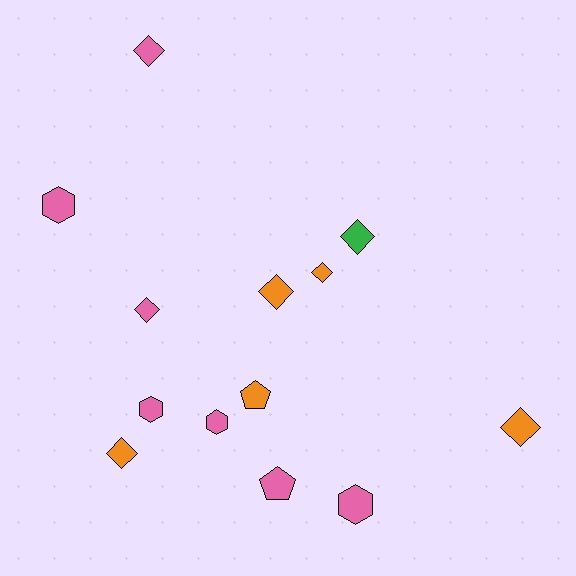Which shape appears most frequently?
Diamond, with 7 objects.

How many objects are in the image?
There are 13 objects.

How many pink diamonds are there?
There are 2 pink diamonds.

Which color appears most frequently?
Pink, with 7 objects.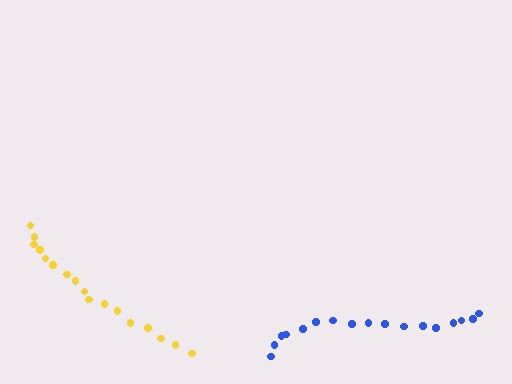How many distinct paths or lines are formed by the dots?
There are 2 distinct paths.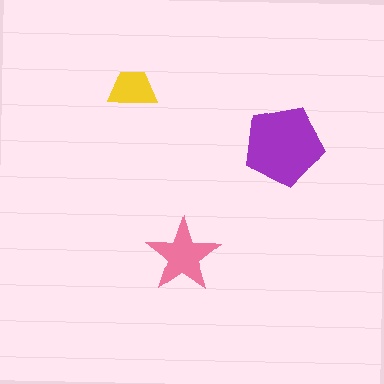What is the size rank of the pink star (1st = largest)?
2nd.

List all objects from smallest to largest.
The yellow trapezoid, the pink star, the purple pentagon.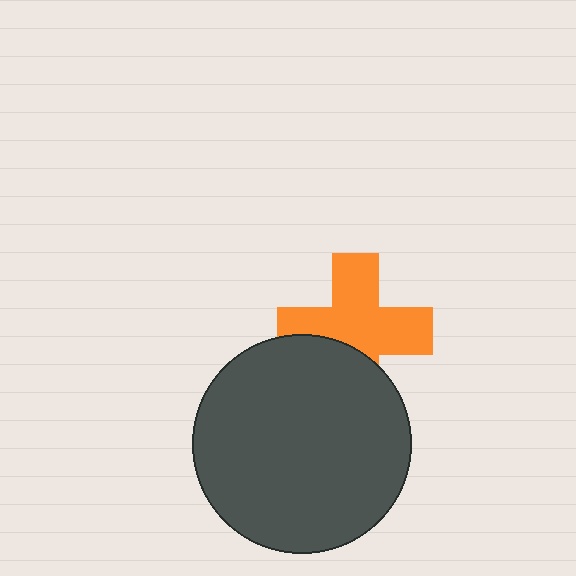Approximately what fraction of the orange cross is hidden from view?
Roughly 32% of the orange cross is hidden behind the dark gray circle.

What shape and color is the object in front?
The object in front is a dark gray circle.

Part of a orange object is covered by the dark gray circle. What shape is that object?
It is a cross.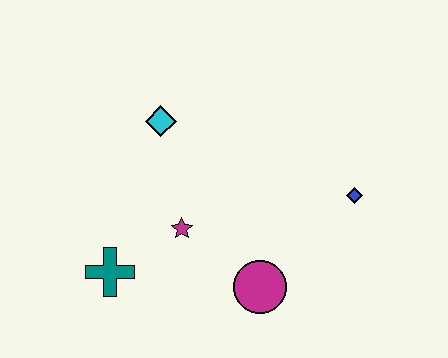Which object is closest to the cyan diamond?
The magenta star is closest to the cyan diamond.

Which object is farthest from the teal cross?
The blue diamond is farthest from the teal cross.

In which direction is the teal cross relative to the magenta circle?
The teal cross is to the left of the magenta circle.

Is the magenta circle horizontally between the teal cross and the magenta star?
No